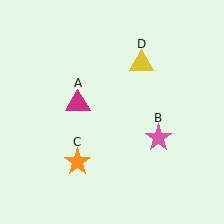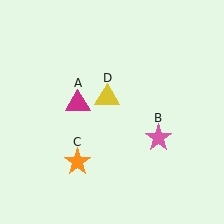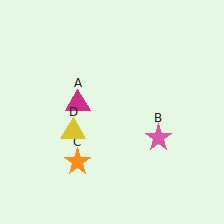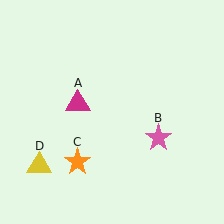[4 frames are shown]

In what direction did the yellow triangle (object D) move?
The yellow triangle (object D) moved down and to the left.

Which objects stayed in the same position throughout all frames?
Magenta triangle (object A) and pink star (object B) and orange star (object C) remained stationary.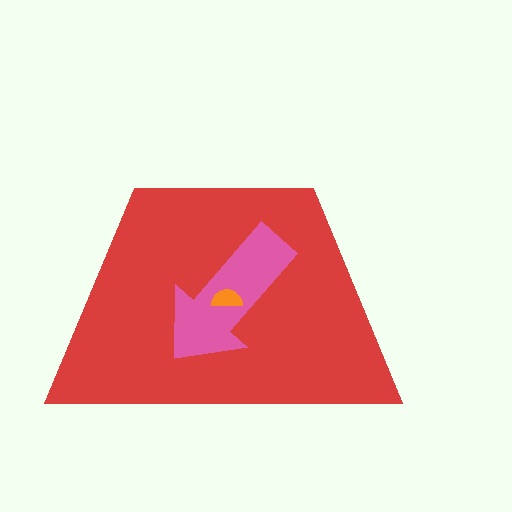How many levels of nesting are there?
3.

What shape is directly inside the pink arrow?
The orange semicircle.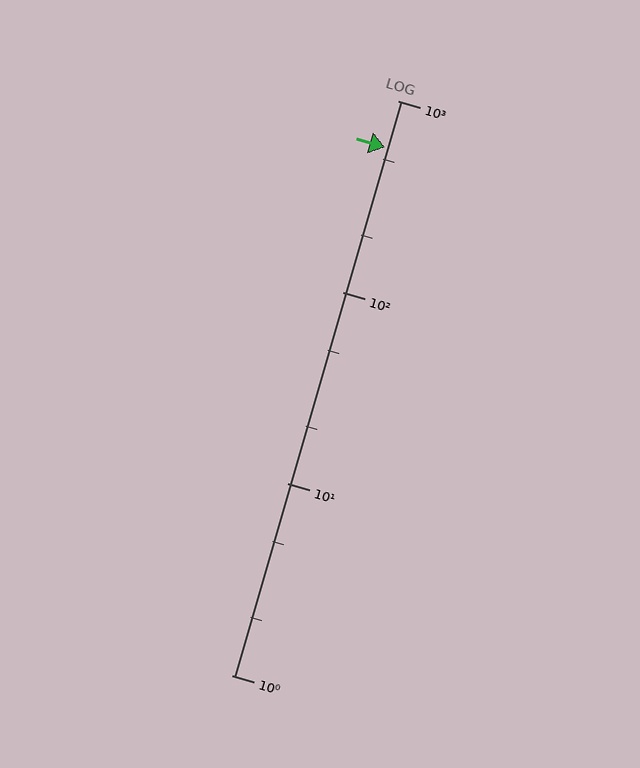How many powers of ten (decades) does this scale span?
The scale spans 3 decades, from 1 to 1000.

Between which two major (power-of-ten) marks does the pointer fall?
The pointer is between 100 and 1000.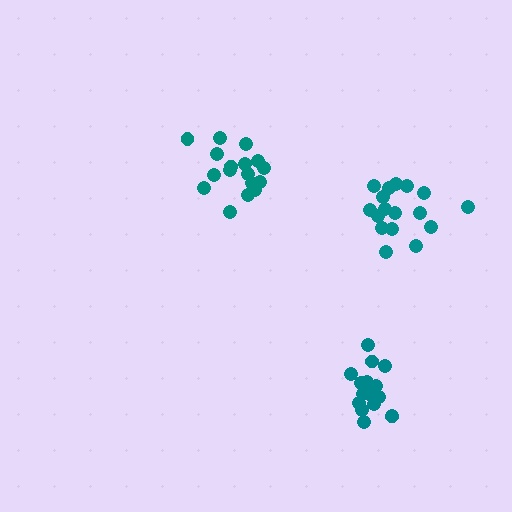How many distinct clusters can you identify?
There are 3 distinct clusters.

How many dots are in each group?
Group 1: 16 dots, Group 2: 17 dots, Group 3: 17 dots (50 total).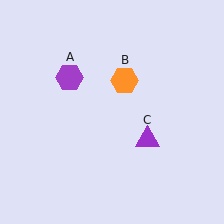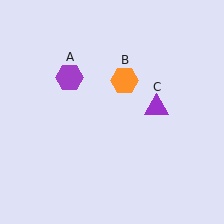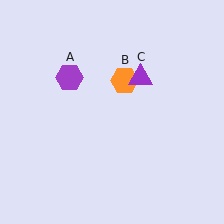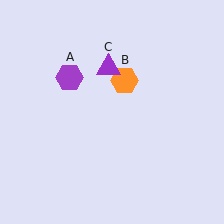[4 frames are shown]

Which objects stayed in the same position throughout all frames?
Purple hexagon (object A) and orange hexagon (object B) remained stationary.